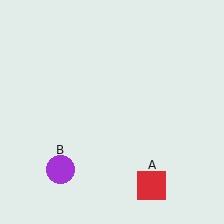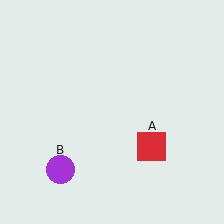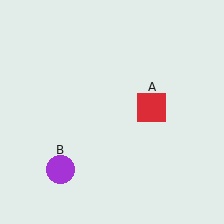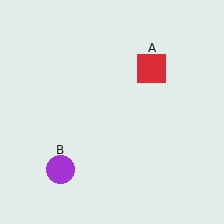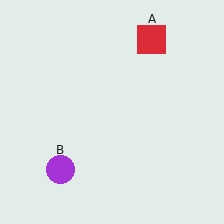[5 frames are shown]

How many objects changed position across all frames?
1 object changed position: red square (object A).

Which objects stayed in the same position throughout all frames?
Purple circle (object B) remained stationary.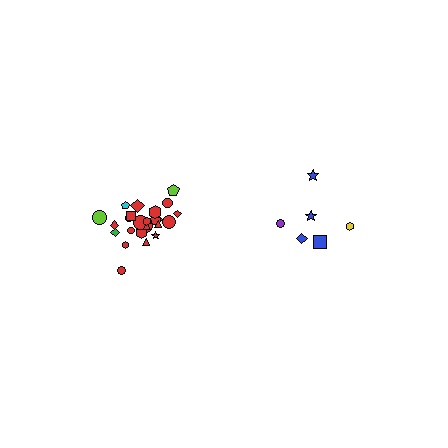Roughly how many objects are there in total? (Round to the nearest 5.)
Roughly 30 objects in total.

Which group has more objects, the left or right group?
The left group.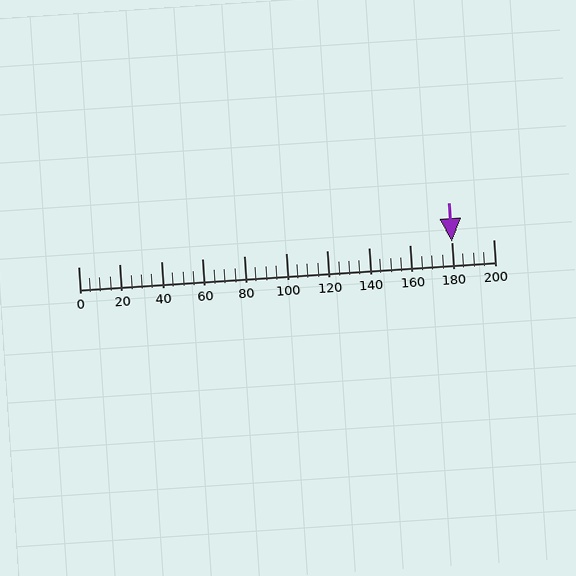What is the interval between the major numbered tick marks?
The major tick marks are spaced 20 units apart.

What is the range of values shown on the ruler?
The ruler shows values from 0 to 200.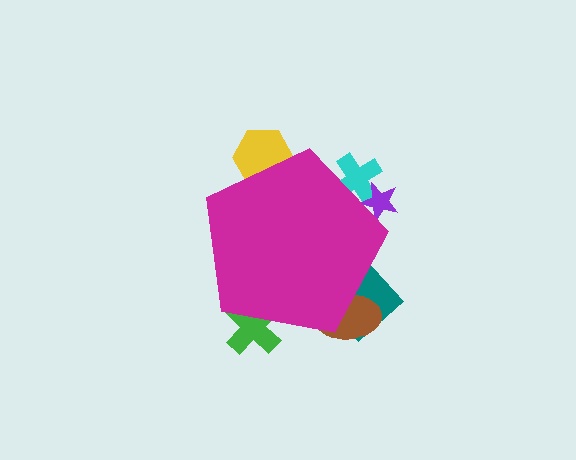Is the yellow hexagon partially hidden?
Yes, the yellow hexagon is partially hidden behind the magenta pentagon.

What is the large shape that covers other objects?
A magenta pentagon.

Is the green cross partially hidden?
Yes, the green cross is partially hidden behind the magenta pentagon.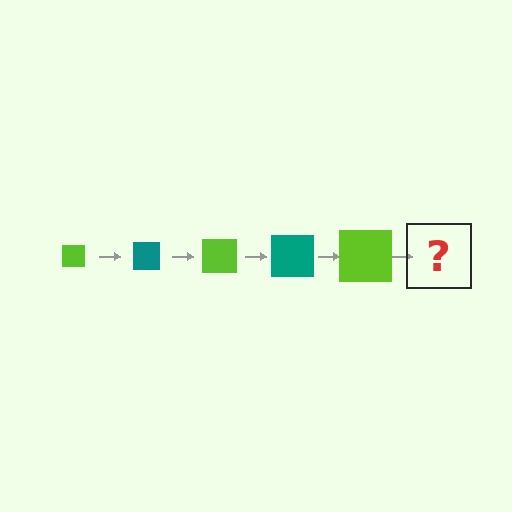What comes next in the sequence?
The next element should be a teal square, larger than the previous one.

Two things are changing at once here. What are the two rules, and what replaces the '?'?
The two rules are that the square grows larger each step and the color cycles through lime and teal. The '?' should be a teal square, larger than the previous one.